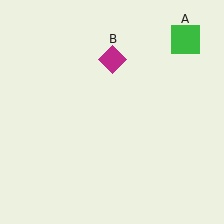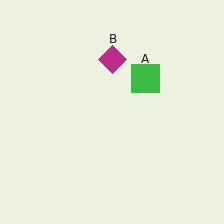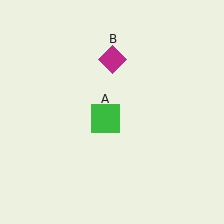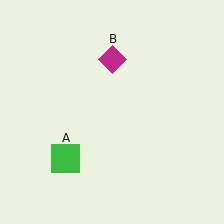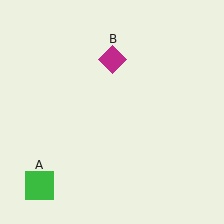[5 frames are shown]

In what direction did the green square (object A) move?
The green square (object A) moved down and to the left.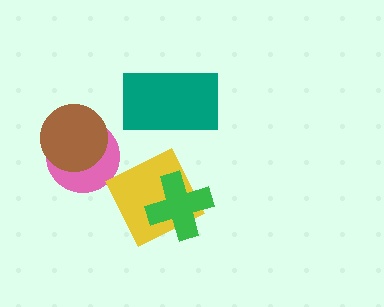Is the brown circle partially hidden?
No, no other shape covers it.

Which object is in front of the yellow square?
The green cross is in front of the yellow square.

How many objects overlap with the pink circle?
1 object overlaps with the pink circle.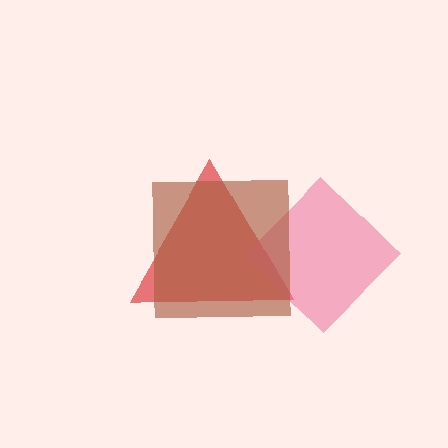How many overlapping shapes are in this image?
There are 3 overlapping shapes in the image.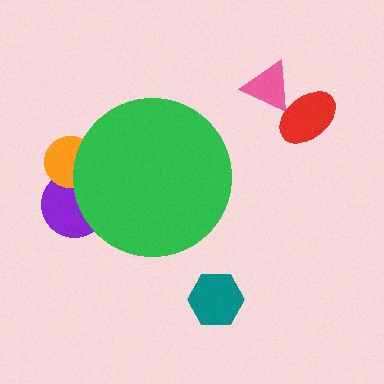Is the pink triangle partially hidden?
No, the pink triangle is fully visible.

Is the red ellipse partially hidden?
No, the red ellipse is fully visible.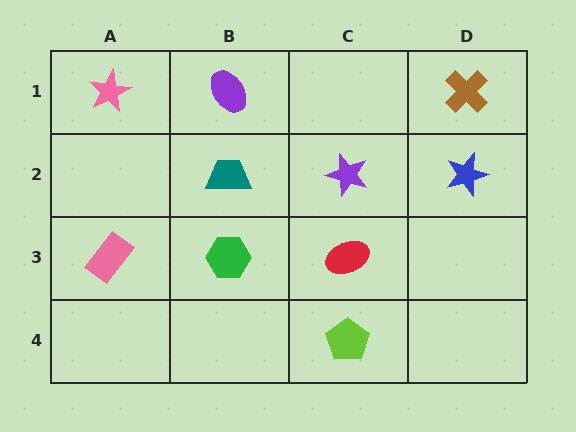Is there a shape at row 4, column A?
No, that cell is empty.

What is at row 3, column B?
A green hexagon.